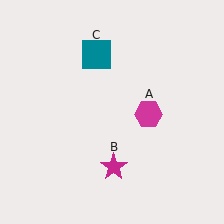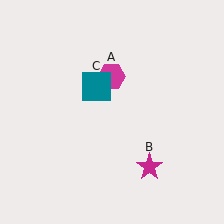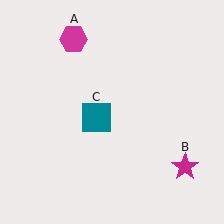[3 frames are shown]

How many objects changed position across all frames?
3 objects changed position: magenta hexagon (object A), magenta star (object B), teal square (object C).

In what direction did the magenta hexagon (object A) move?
The magenta hexagon (object A) moved up and to the left.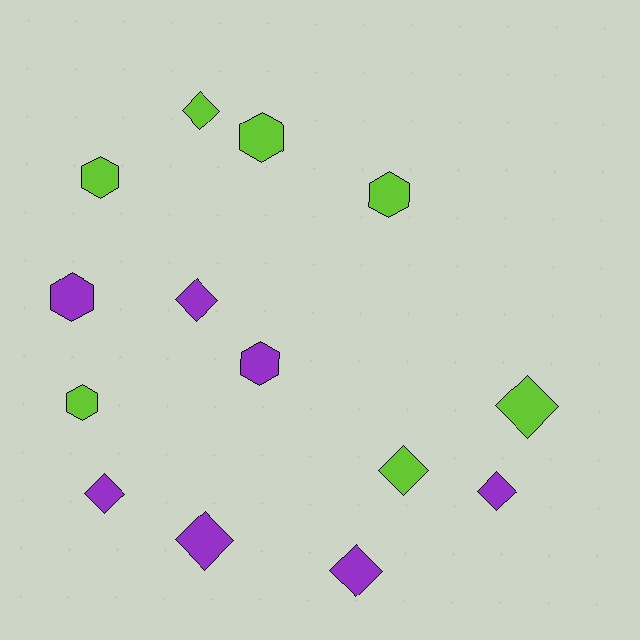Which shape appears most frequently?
Diamond, with 8 objects.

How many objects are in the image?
There are 14 objects.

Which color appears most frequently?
Purple, with 7 objects.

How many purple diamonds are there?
There are 5 purple diamonds.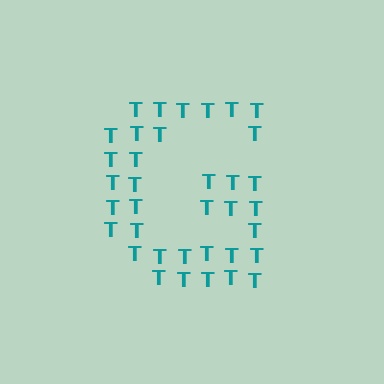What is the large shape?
The large shape is the letter G.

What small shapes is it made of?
It is made of small letter T's.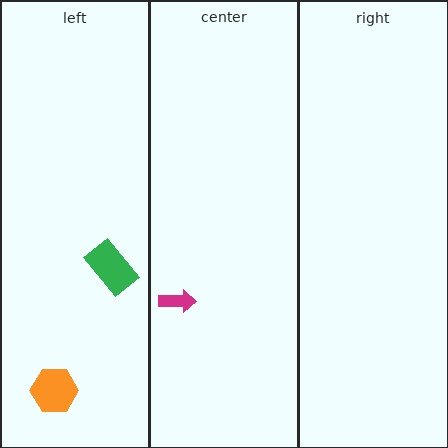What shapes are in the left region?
The green rectangle, the orange hexagon.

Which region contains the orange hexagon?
The left region.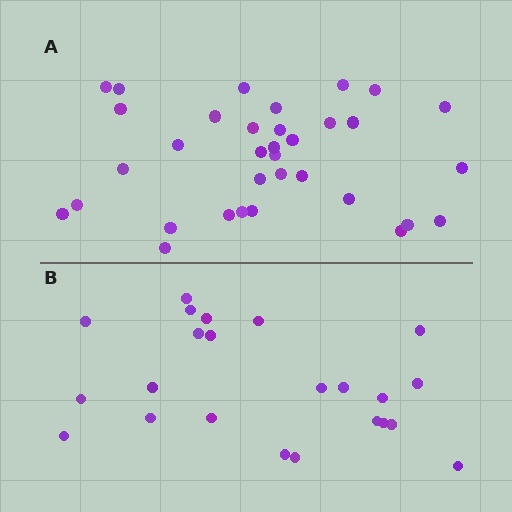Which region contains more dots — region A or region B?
Region A (the top region) has more dots.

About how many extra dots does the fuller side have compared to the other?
Region A has roughly 12 or so more dots than region B.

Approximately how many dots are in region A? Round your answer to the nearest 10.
About 30 dots. (The exact count is 34, which rounds to 30.)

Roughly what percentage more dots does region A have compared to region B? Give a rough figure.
About 50% more.